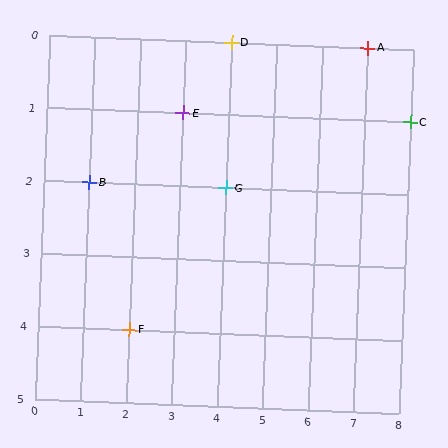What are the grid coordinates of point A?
Point A is at grid coordinates (7, 0).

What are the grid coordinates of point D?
Point D is at grid coordinates (4, 0).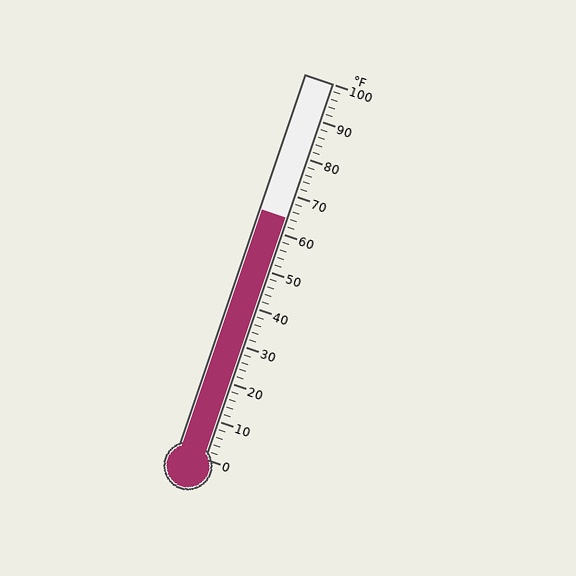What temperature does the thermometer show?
The thermometer shows approximately 64°F.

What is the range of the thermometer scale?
The thermometer scale ranges from 0°F to 100°F.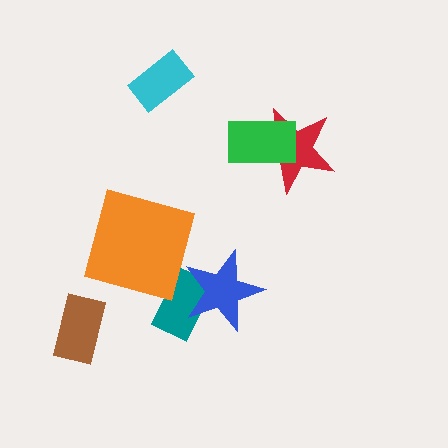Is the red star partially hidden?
Yes, it is partially covered by another shape.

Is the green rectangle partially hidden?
No, no other shape covers it.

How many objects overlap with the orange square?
0 objects overlap with the orange square.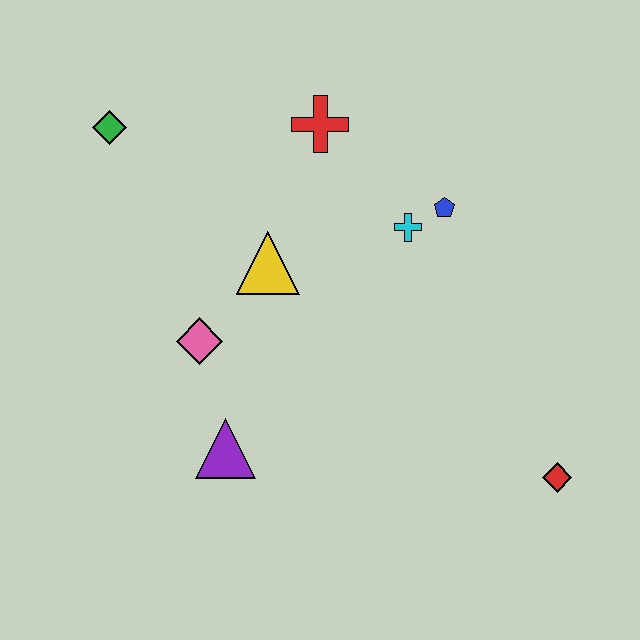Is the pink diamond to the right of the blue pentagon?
No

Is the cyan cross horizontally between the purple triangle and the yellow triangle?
No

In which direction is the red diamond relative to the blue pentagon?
The red diamond is below the blue pentagon.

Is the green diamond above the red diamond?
Yes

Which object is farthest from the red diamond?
The green diamond is farthest from the red diamond.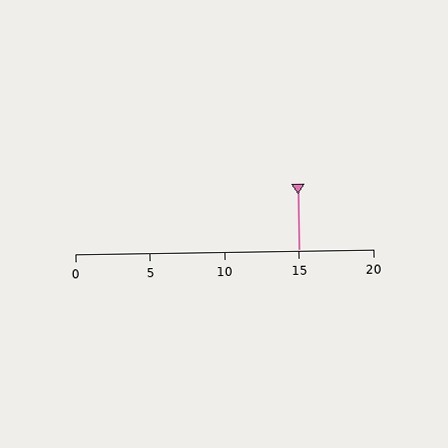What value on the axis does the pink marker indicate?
The marker indicates approximately 15.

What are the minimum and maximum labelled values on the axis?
The axis runs from 0 to 20.